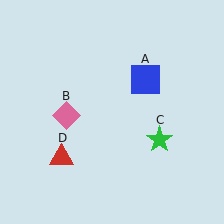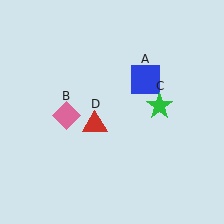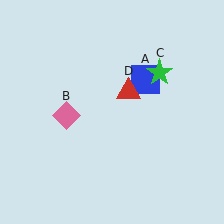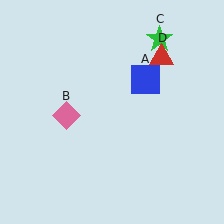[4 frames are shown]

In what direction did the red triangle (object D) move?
The red triangle (object D) moved up and to the right.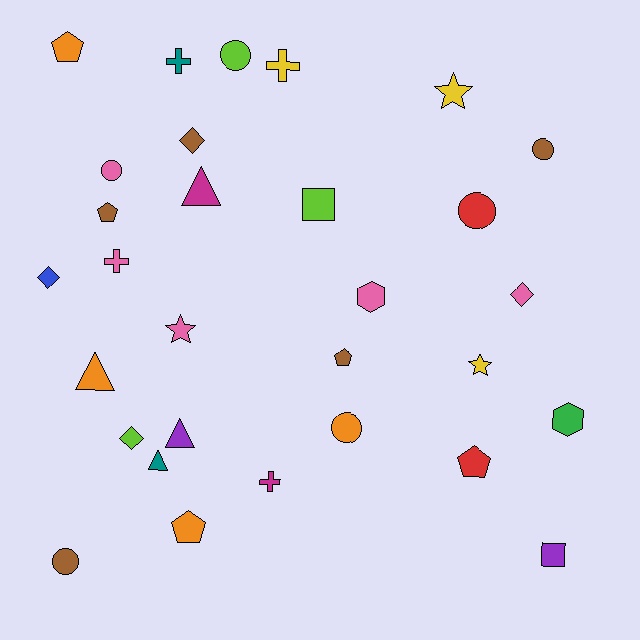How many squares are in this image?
There are 2 squares.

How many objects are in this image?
There are 30 objects.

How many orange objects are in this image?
There are 4 orange objects.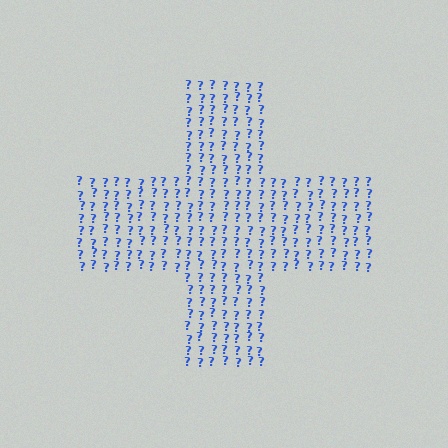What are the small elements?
The small elements are question marks.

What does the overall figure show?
The overall figure shows a cross.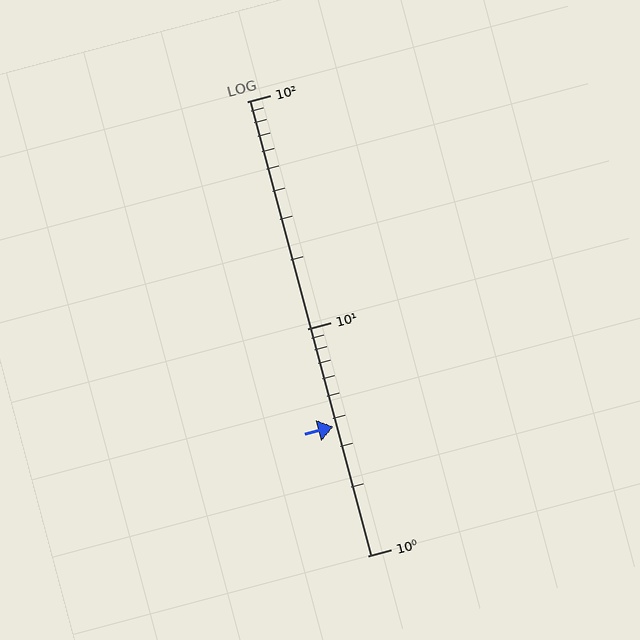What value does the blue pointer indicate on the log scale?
The pointer indicates approximately 3.7.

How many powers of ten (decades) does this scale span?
The scale spans 2 decades, from 1 to 100.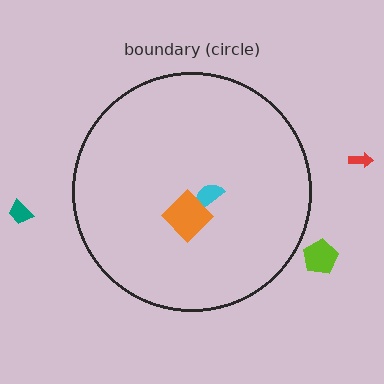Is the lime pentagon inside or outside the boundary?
Outside.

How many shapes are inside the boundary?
2 inside, 3 outside.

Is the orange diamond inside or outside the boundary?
Inside.